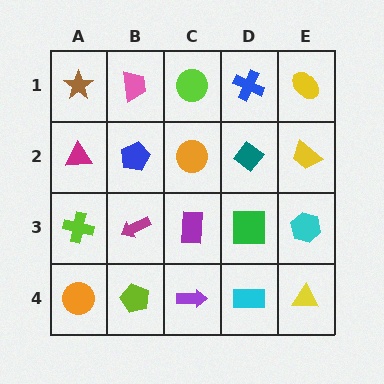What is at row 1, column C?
A lime circle.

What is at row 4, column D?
A cyan rectangle.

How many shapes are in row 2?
5 shapes.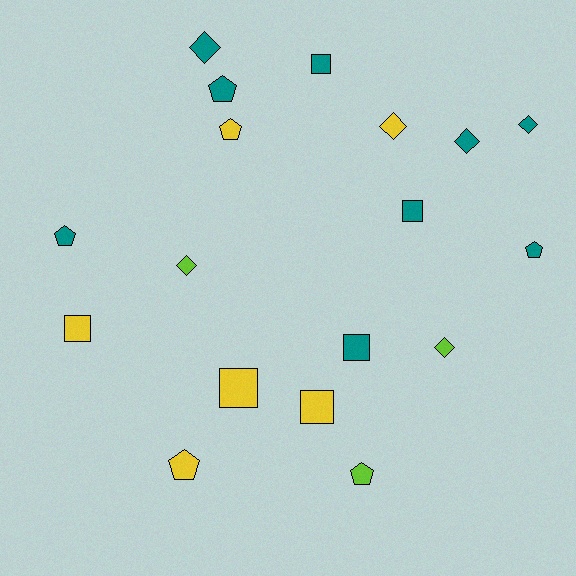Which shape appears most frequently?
Pentagon, with 6 objects.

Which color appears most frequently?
Teal, with 9 objects.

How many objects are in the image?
There are 18 objects.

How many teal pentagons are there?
There are 3 teal pentagons.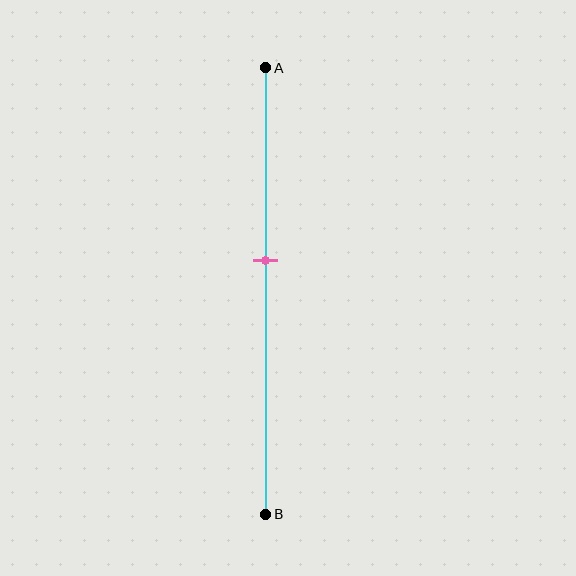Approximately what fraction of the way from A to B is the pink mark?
The pink mark is approximately 45% of the way from A to B.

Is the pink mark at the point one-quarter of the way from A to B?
No, the mark is at about 45% from A, not at the 25% one-quarter point.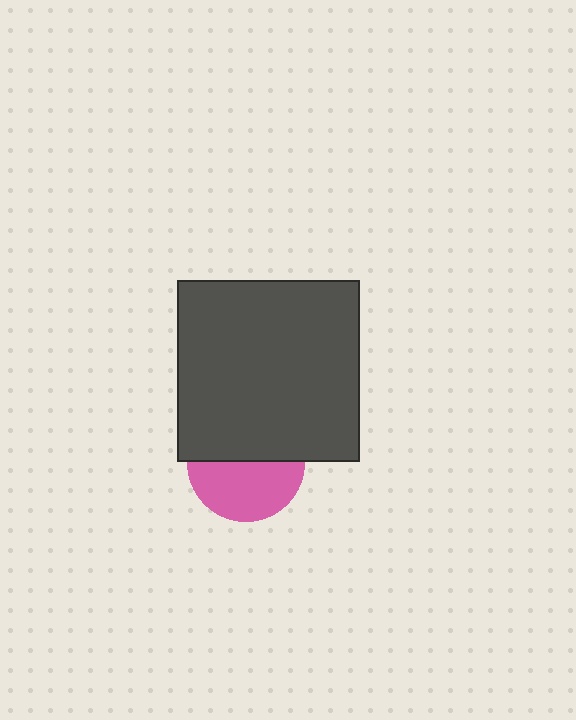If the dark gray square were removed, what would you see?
You would see the complete pink circle.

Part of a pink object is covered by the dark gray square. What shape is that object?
It is a circle.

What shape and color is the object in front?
The object in front is a dark gray square.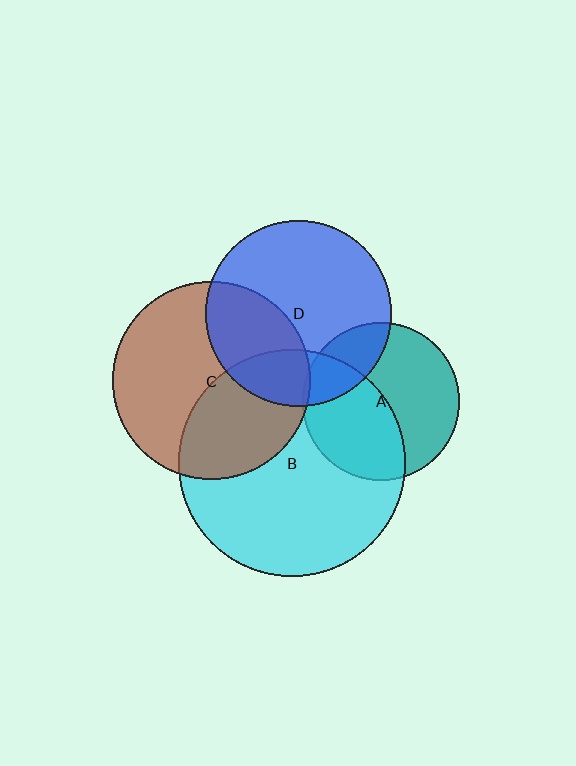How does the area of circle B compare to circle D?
Approximately 1.5 times.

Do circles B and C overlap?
Yes.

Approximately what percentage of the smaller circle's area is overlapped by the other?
Approximately 40%.